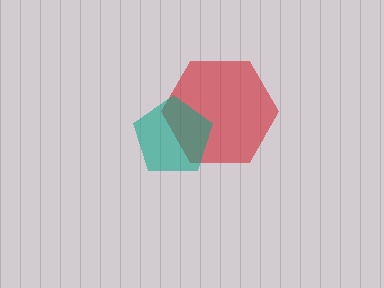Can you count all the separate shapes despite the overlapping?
Yes, there are 2 separate shapes.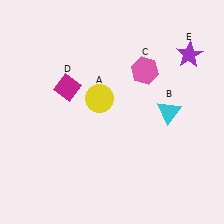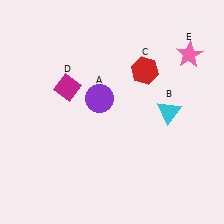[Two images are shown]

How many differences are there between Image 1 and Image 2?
There are 3 differences between the two images.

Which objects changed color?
A changed from yellow to purple. C changed from pink to red. E changed from purple to pink.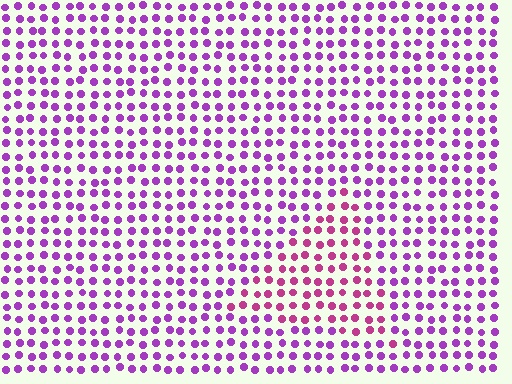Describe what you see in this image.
The image is filled with small purple elements in a uniform arrangement. A triangle-shaped region is visible where the elements are tinted to a slightly different hue, forming a subtle color boundary.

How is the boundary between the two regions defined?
The boundary is defined purely by a slight shift in hue (about 34 degrees). Spacing, size, and orientation are identical on both sides.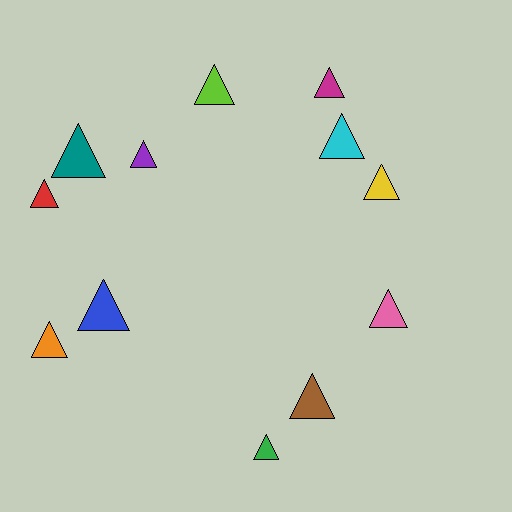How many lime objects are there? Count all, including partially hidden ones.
There is 1 lime object.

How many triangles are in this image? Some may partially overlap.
There are 12 triangles.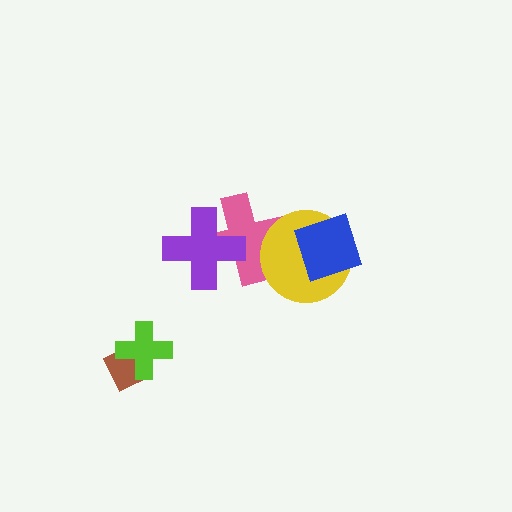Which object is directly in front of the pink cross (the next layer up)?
The yellow circle is directly in front of the pink cross.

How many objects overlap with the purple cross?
1 object overlaps with the purple cross.